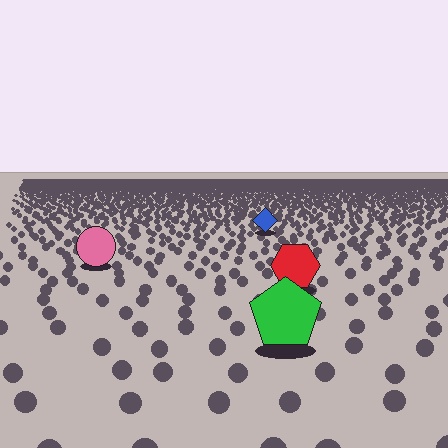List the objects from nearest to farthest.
From nearest to farthest: the green pentagon, the red hexagon, the pink circle, the blue diamond.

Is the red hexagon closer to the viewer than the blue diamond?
Yes. The red hexagon is closer — you can tell from the texture gradient: the ground texture is coarser near it.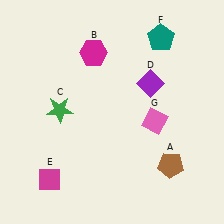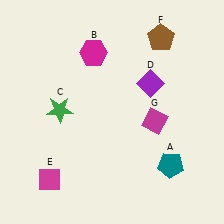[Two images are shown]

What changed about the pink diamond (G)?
In Image 1, G is pink. In Image 2, it changed to magenta.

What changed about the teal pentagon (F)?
In Image 1, F is teal. In Image 2, it changed to brown.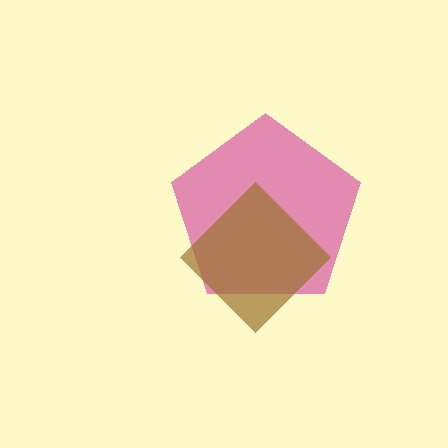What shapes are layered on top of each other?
The layered shapes are: a magenta pentagon, a brown diamond.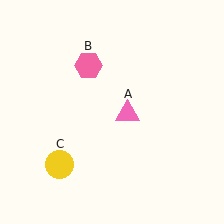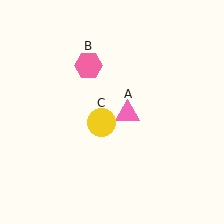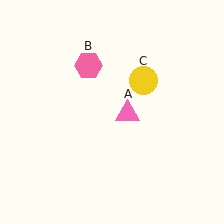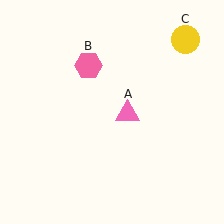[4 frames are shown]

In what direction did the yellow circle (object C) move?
The yellow circle (object C) moved up and to the right.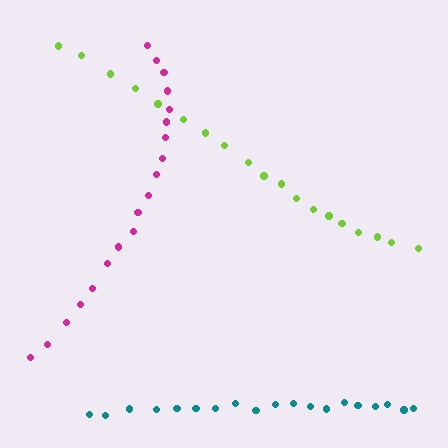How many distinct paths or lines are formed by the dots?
There are 3 distinct paths.